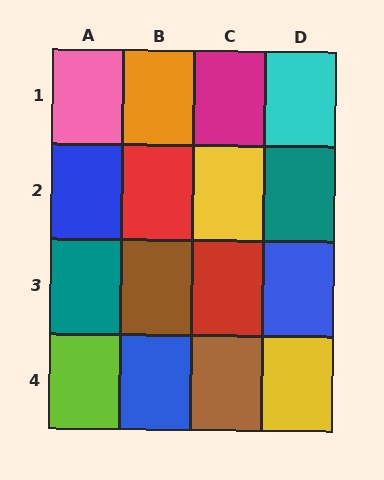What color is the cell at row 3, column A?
Teal.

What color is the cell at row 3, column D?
Blue.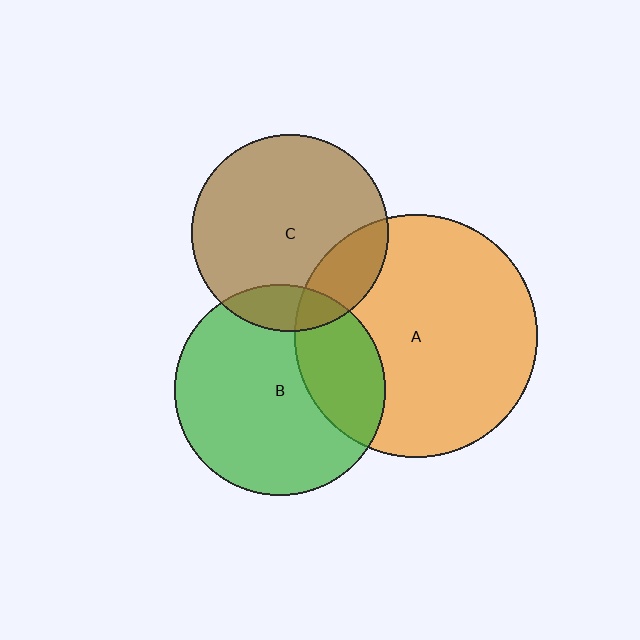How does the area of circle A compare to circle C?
Approximately 1.5 times.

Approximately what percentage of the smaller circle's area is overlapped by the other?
Approximately 15%.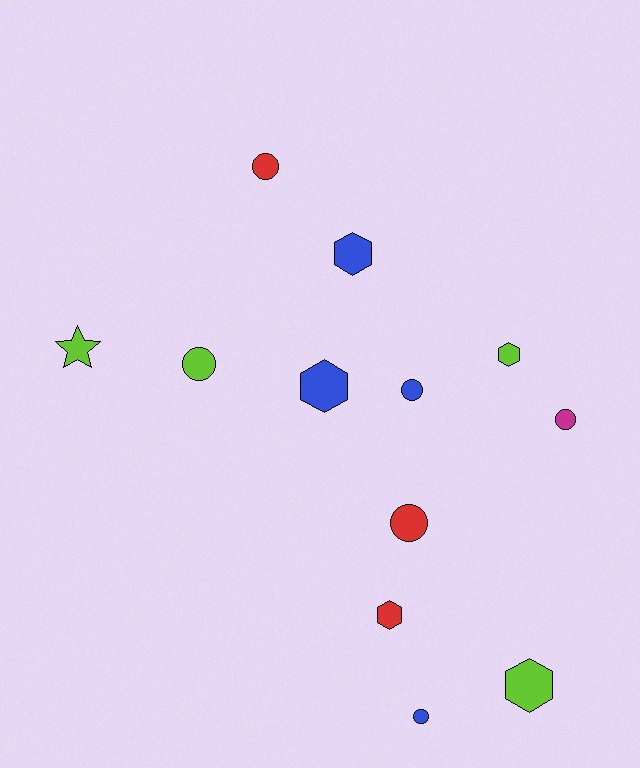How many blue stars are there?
There are no blue stars.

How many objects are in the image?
There are 12 objects.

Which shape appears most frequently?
Circle, with 6 objects.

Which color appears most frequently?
Blue, with 4 objects.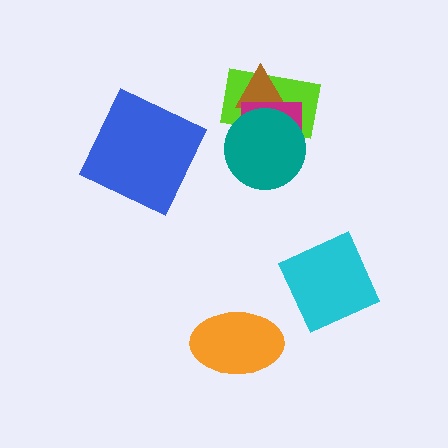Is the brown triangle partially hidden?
Yes, it is partially covered by another shape.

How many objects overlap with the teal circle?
3 objects overlap with the teal circle.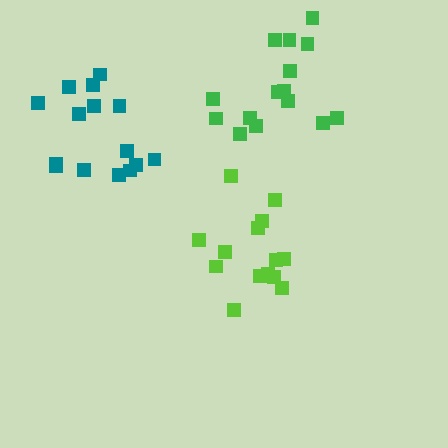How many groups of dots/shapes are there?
There are 3 groups.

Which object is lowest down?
The lime cluster is bottommost.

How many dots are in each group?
Group 1: 15 dots, Group 2: 14 dots, Group 3: 15 dots (44 total).